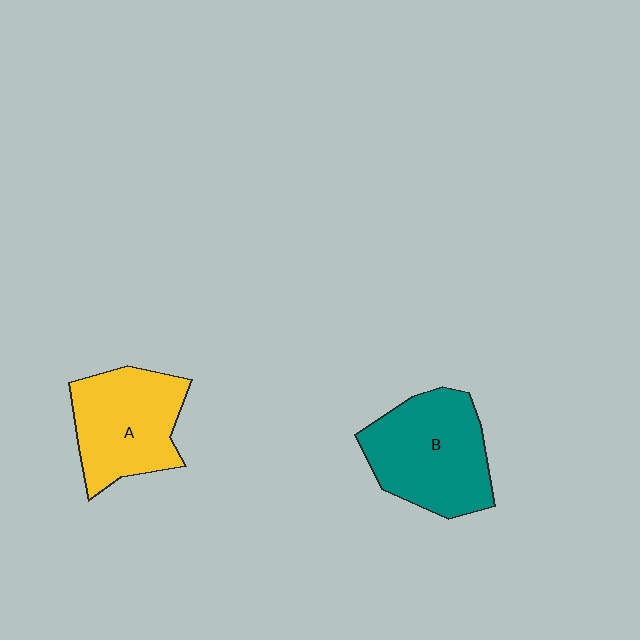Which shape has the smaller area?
Shape A (yellow).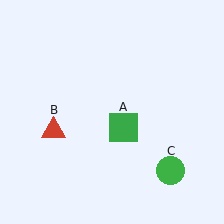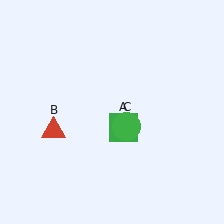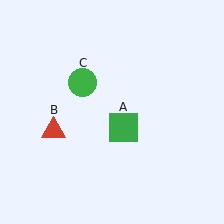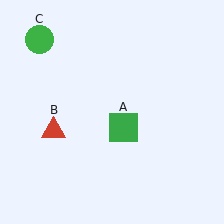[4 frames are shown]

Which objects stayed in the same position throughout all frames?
Green square (object A) and red triangle (object B) remained stationary.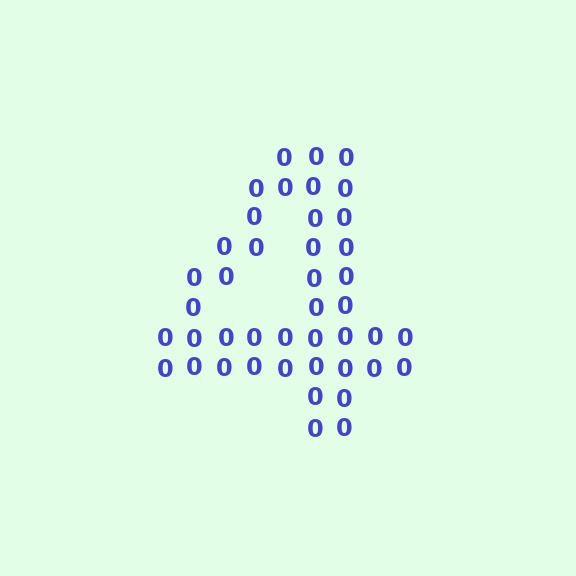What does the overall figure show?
The overall figure shows the digit 4.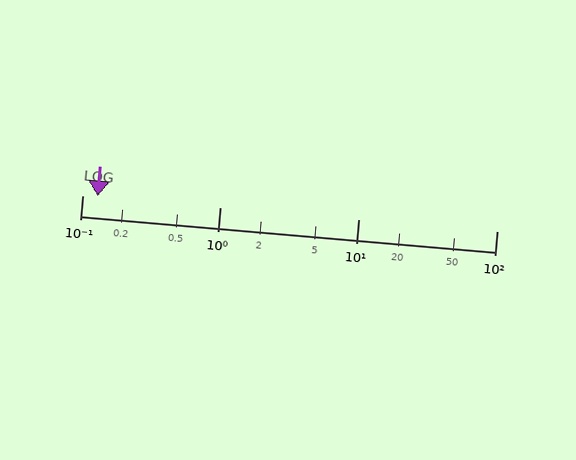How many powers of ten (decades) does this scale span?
The scale spans 3 decades, from 0.1 to 100.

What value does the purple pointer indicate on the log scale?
The pointer indicates approximately 0.13.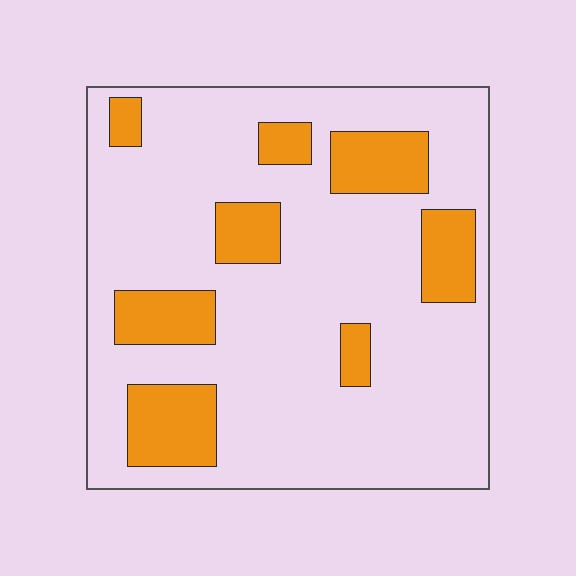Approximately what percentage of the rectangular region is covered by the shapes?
Approximately 20%.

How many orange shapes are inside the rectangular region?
8.